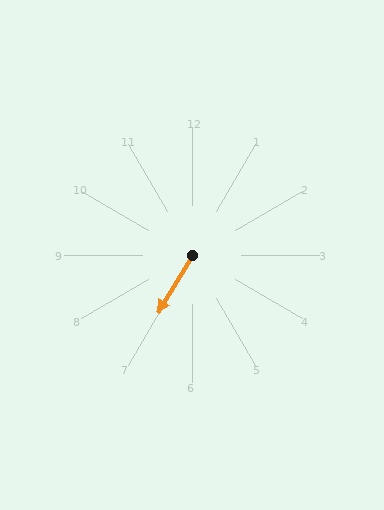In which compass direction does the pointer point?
Southwest.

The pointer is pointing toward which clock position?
Roughly 7 o'clock.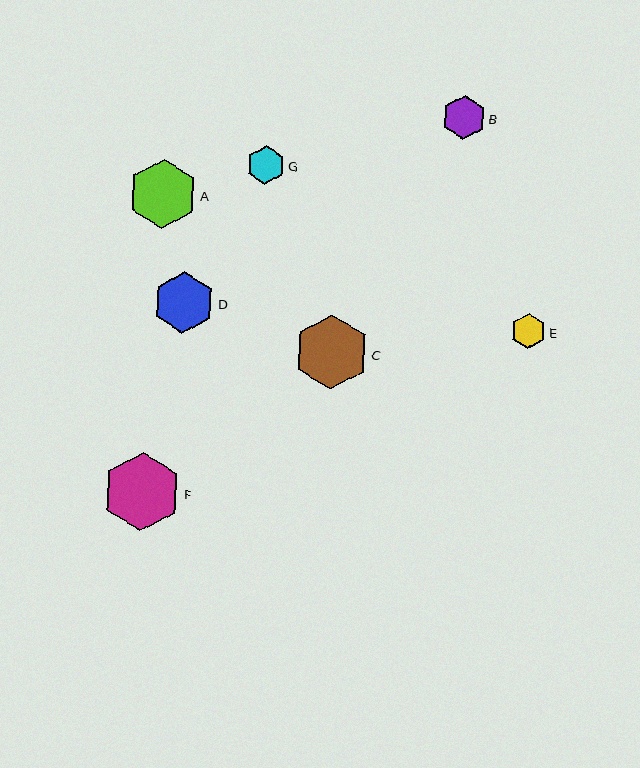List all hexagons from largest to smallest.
From largest to smallest: F, C, A, D, B, G, E.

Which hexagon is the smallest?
Hexagon E is the smallest with a size of approximately 35 pixels.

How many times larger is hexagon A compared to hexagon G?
Hexagon A is approximately 1.8 times the size of hexagon G.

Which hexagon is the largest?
Hexagon F is the largest with a size of approximately 79 pixels.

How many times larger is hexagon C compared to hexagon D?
Hexagon C is approximately 1.2 times the size of hexagon D.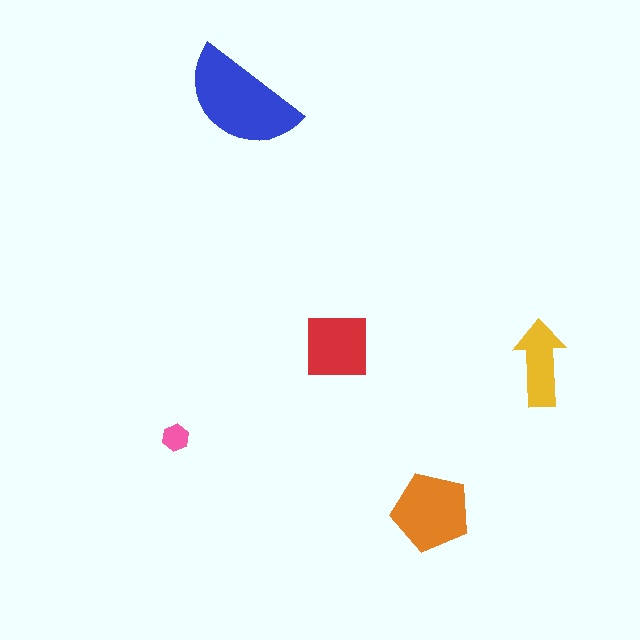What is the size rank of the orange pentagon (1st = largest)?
2nd.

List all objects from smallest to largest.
The pink hexagon, the yellow arrow, the red square, the orange pentagon, the blue semicircle.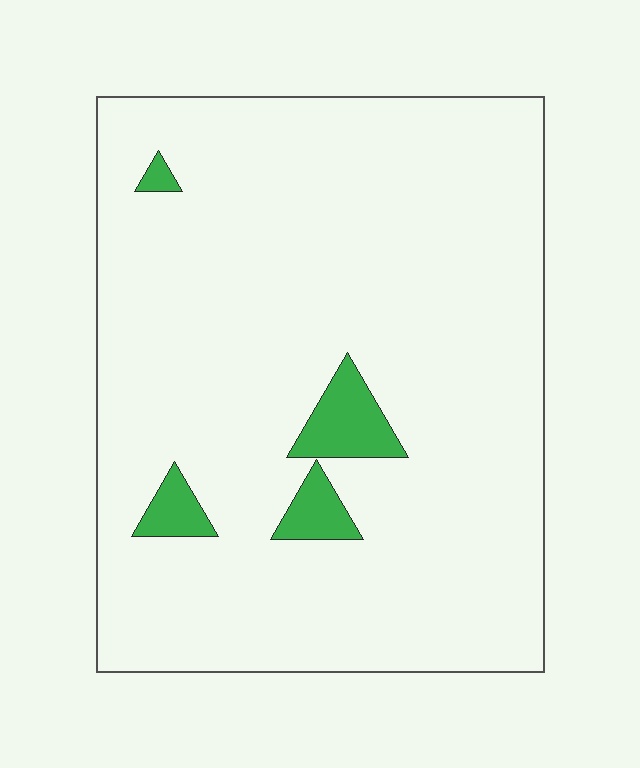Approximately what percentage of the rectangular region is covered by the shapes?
Approximately 5%.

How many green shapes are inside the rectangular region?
4.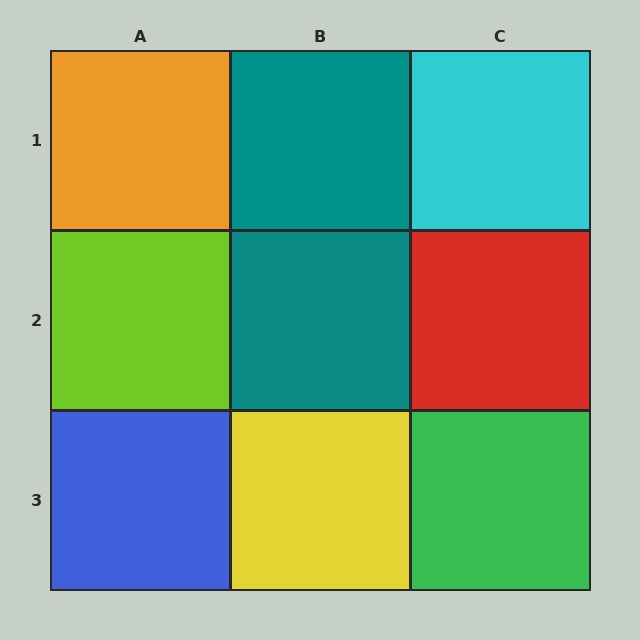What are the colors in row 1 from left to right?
Orange, teal, cyan.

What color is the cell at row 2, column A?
Lime.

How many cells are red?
1 cell is red.